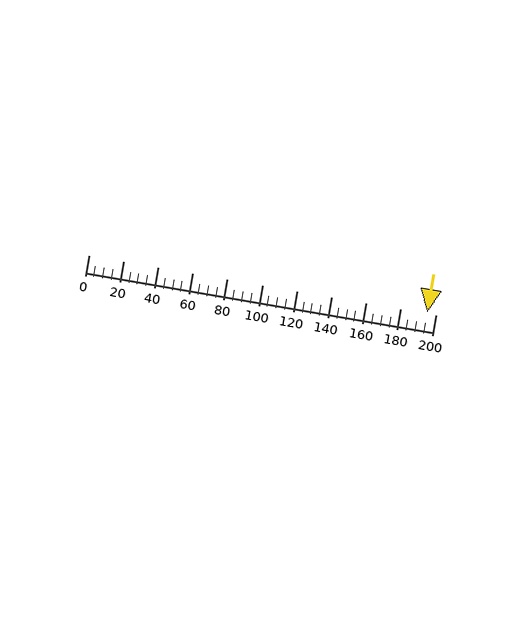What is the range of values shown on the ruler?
The ruler shows values from 0 to 200.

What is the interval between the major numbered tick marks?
The major tick marks are spaced 20 units apart.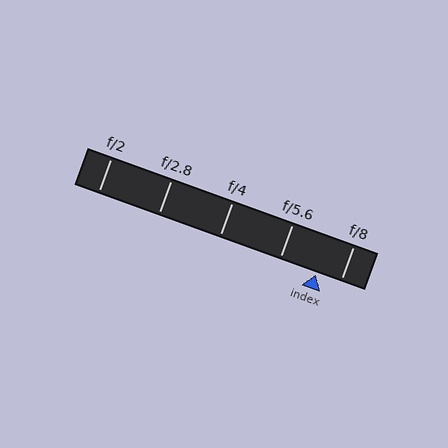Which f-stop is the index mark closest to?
The index mark is closest to f/8.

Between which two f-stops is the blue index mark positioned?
The index mark is between f/5.6 and f/8.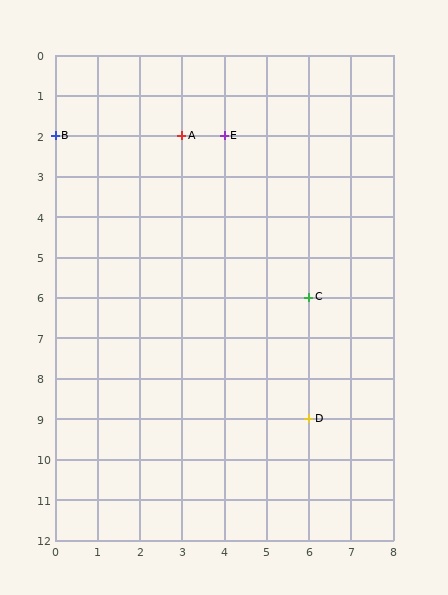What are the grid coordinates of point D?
Point D is at grid coordinates (6, 9).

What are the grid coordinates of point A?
Point A is at grid coordinates (3, 2).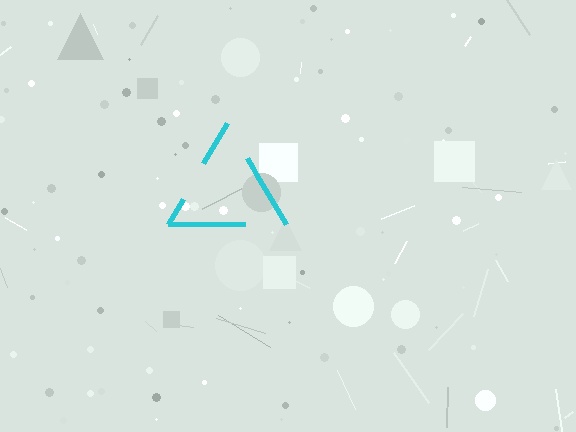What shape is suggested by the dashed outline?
The dashed outline suggests a triangle.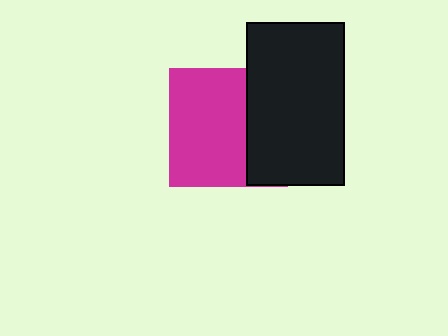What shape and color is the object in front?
The object in front is a black rectangle.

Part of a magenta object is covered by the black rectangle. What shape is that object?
It is a square.